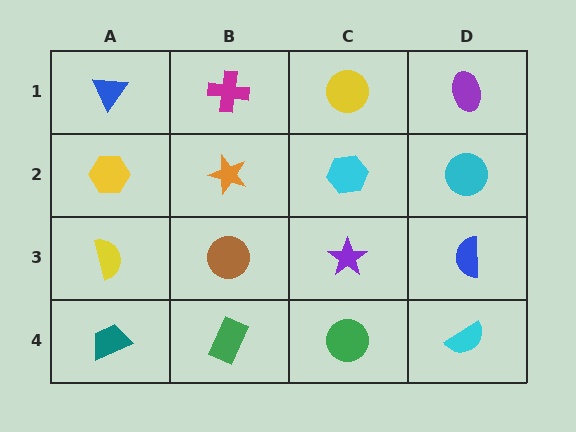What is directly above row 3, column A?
A yellow hexagon.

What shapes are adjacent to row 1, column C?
A cyan hexagon (row 2, column C), a magenta cross (row 1, column B), a purple ellipse (row 1, column D).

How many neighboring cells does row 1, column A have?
2.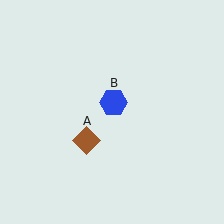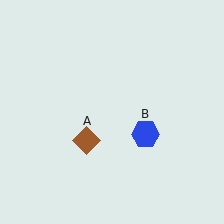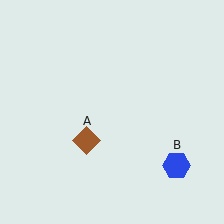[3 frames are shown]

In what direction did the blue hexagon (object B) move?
The blue hexagon (object B) moved down and to the right.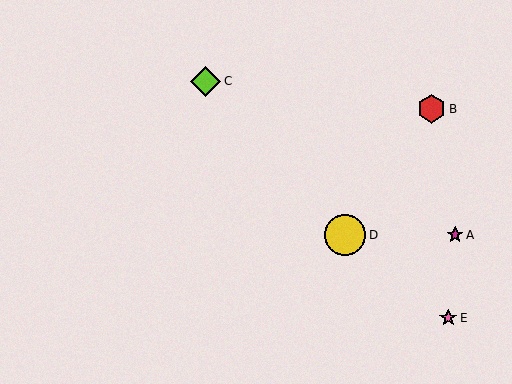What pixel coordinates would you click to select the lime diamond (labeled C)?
Click at (206, 81) to select the lime diamond C.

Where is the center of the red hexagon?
The center of the red hexagon is at (432, 109).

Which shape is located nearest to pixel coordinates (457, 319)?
The pink star (labeled E) at (448, 318) is nearest to that location.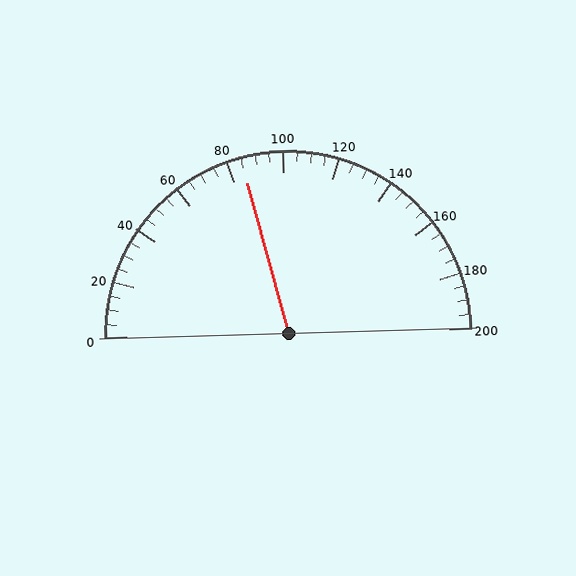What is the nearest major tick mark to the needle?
The nearest major tick mark is 80.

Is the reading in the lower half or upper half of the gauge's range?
The reading is in the lower half of the range (0 to 200).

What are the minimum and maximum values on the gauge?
The gauge ranges from 0 to 200.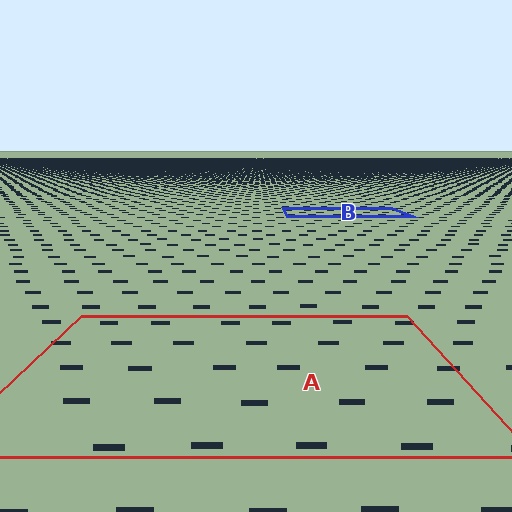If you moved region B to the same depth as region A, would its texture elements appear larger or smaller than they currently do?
They would appear larger. At a closer depth, the same texture elements are projected at a bigger on-screen size.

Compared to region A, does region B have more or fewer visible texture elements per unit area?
Region B has more texture elements per unit area — they are packed more densely because it is farther away.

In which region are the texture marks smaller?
The texture marks are smaller in region B, because it is farther away.